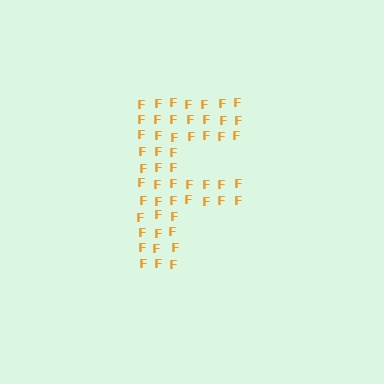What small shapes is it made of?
It is made of small letter F's.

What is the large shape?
The large shape is the letter F.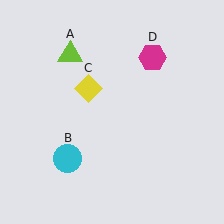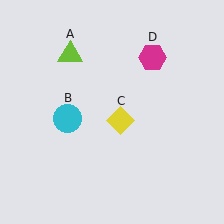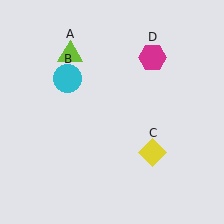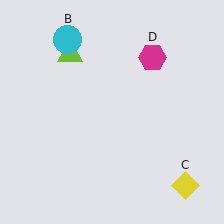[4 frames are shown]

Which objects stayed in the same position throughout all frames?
Lime triangle (object A) and magenta hexagon (object D) remained stationary.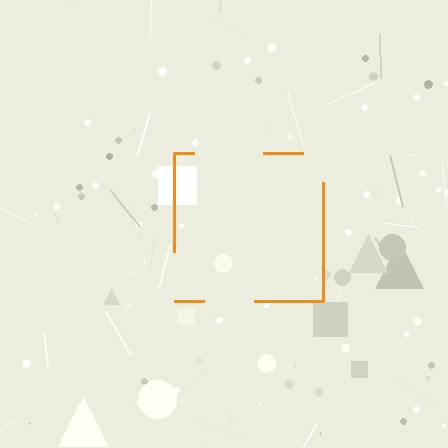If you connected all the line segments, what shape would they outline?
They would outline a square.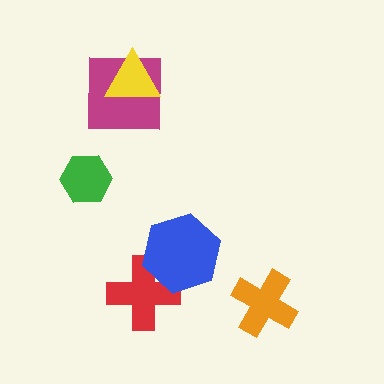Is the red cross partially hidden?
Yes, it is partially covered by another shape.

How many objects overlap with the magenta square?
1 object overlaps with the magenta square.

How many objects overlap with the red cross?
1 object overlaps with the red cross.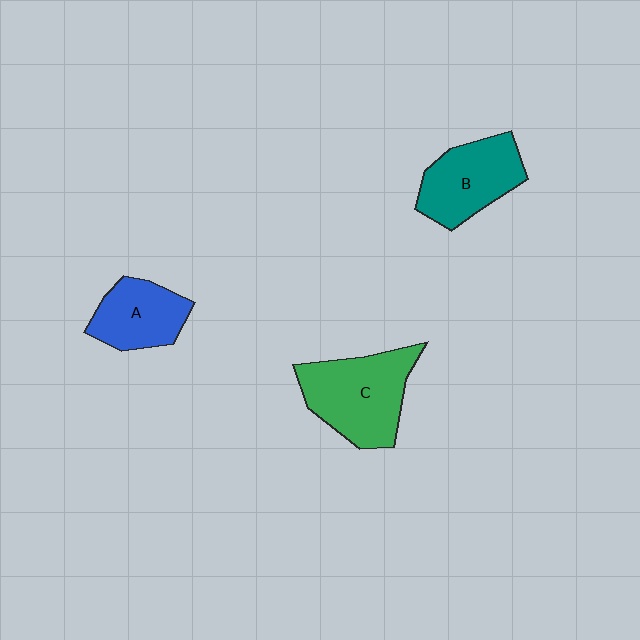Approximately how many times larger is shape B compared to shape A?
Approximately 1.2 times.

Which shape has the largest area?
Shape C (green).